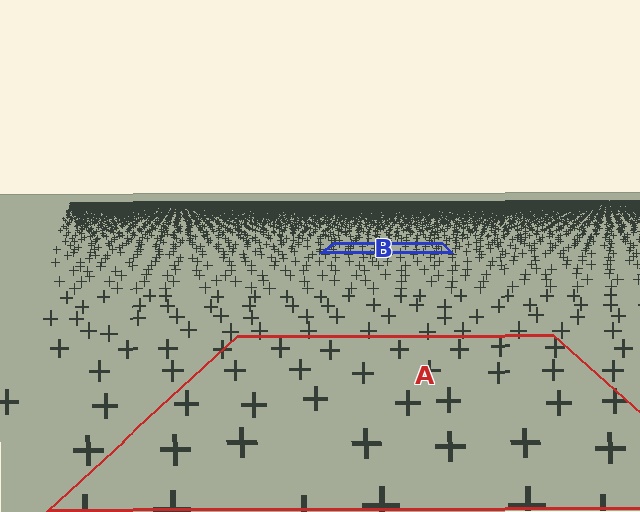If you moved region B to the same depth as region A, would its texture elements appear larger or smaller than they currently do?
They would appear larger. At a closer depth, the same texture elements are projected at a bigger on-screen size.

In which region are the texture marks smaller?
The texture marks are smaller in region B, because it is farther away.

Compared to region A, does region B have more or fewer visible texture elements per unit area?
Region B has more texture elements per unit area — they are packed more densely because it is farther away.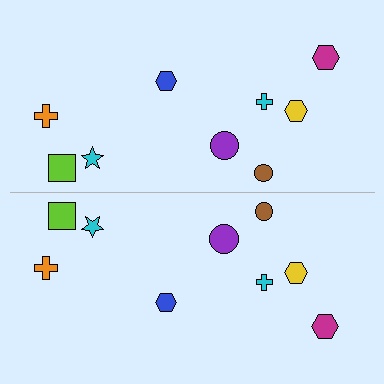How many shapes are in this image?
There are 18 shapes in this image.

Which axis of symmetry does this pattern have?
The pattern has a horizontal axis of symmetry running through the center of the image.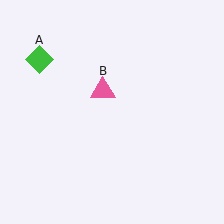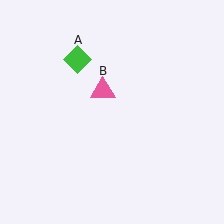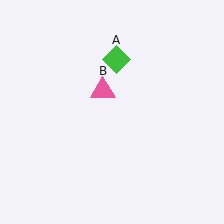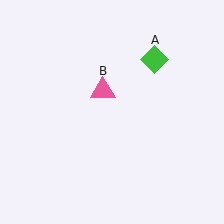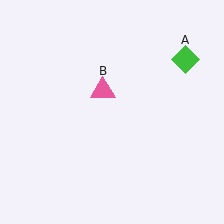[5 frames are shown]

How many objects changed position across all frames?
1 object changed position: green diamond (object A).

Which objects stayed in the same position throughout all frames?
Pink triangle (object B) remained stationary.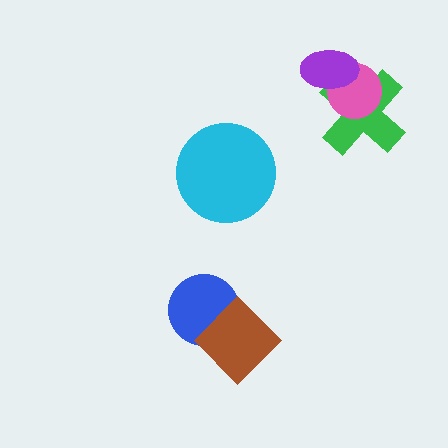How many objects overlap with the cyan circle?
0 objects overlap with the cyan circle.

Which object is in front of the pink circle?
The purple ellipse is in front of the pink circle.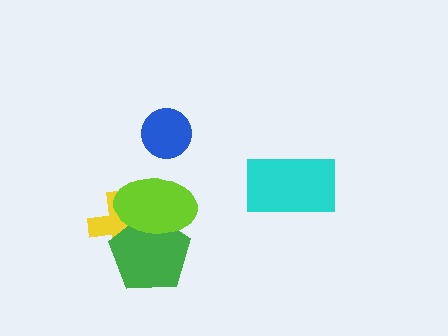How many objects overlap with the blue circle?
0 objects overlap with the blue circle.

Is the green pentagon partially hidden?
Yes, it is partially covered by another shape.